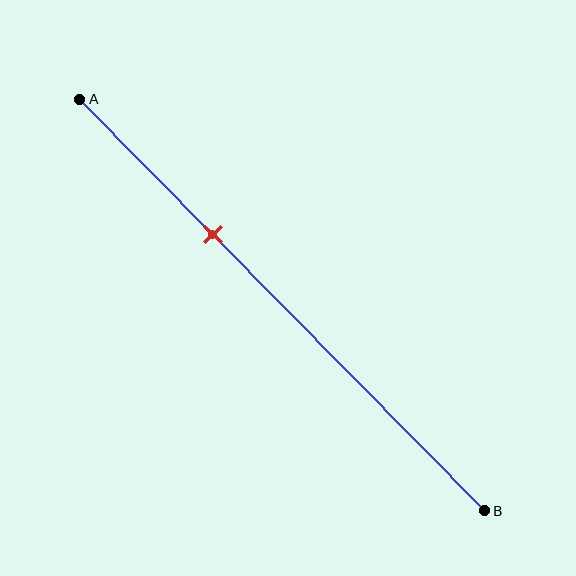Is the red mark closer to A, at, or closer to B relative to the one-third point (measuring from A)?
The red mark is approximately at the one-third point of segment AB.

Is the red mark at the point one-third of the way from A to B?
Yes, the mark is approximately at the one-third point.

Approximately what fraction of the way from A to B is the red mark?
The red mark is approximately 35% of the way from A to B.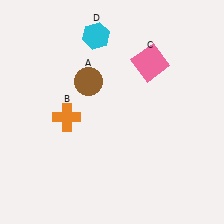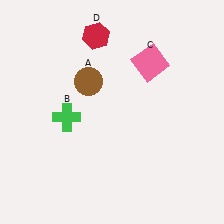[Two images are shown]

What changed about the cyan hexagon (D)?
In Image 1, D is cyan. In Image 2, it changed to red.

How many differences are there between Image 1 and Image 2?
There are 2 differences between the two images.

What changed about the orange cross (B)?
In Image 1, B is orange. In Image 2, it changed to green.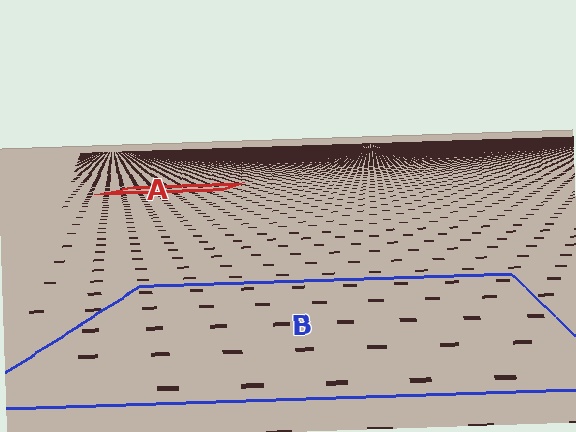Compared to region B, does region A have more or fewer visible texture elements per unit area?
Region A has more texture elements per unit area — they are packed more densely because it is farther away.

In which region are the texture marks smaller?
The texture marks are smaller in region A, because it is farther away.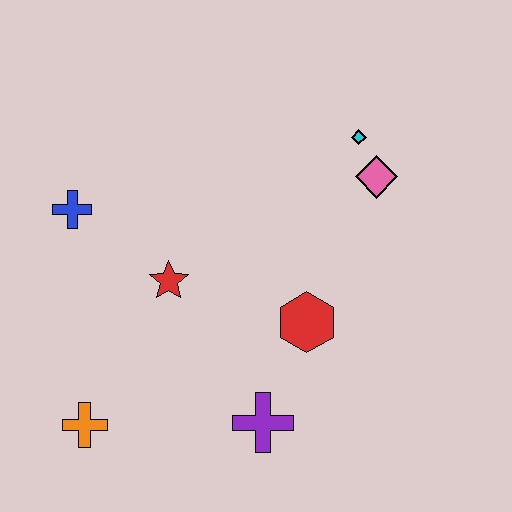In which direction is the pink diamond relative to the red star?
The pink diamond is to the right of the red star.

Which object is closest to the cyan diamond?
The pink diamond is closest to the cyan diamond.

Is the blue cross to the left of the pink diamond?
Yes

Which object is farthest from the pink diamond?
The orange cross is farthest from the pink diamond.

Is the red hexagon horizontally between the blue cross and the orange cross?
No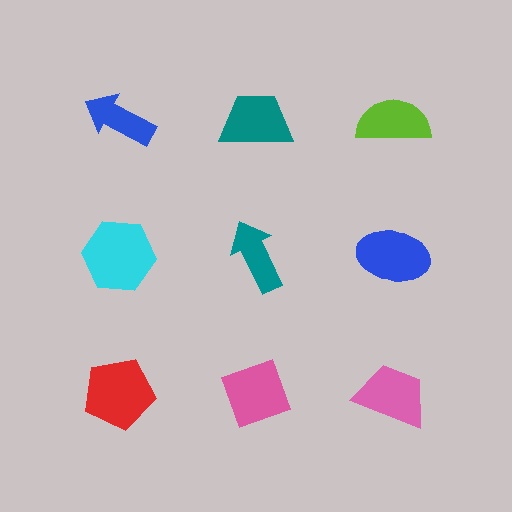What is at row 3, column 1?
A red pentagon.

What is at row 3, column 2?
A pink diamond.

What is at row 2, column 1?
A cyan hexagon.